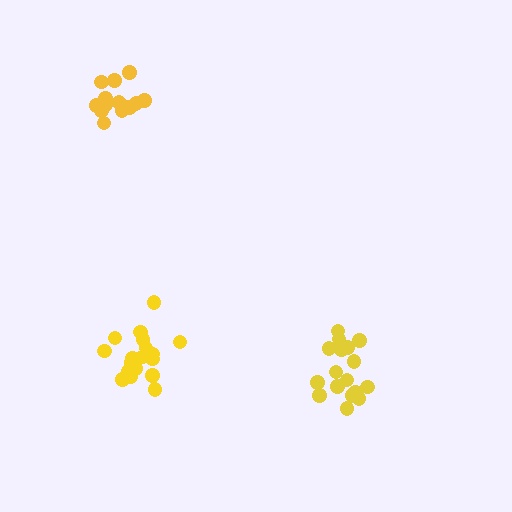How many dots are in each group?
Group 1: 17 dots, Group 2: 14 dots, Group 3: 18 dots (49 total).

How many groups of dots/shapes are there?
There are 3 groups.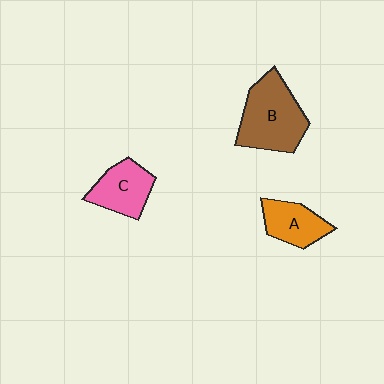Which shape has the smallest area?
Shape A (orange).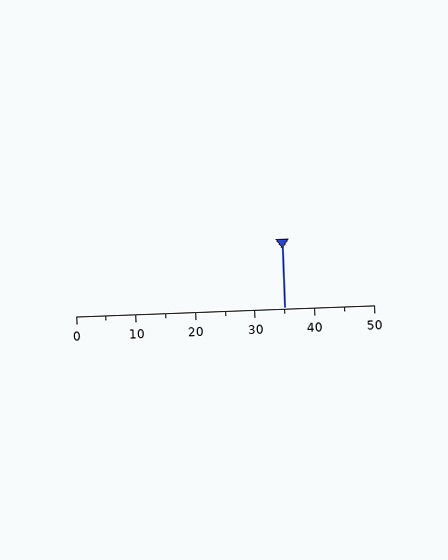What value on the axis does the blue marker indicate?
The marker indicates approximately 35.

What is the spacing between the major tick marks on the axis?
The major ticks are spaced 10 apart.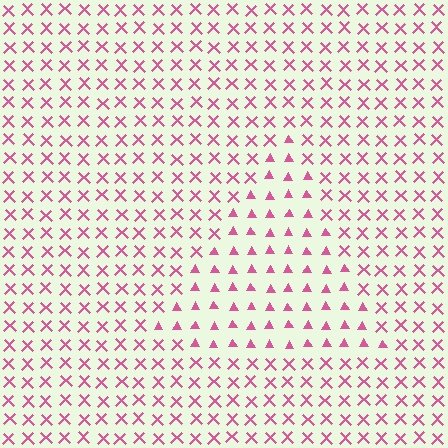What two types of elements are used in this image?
The image uses triangles inside the triangle region and X marks outside it.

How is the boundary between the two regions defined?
The boundary is defined by a change in element shape: triangles inside vs. X marks outside. All elements share the same color and spacing.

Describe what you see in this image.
The image is filled with small pink elements arranged in a uniform grid. A triangle-shaped region contains triangles, while the surrounding area contains X marks. The boundary is defined purely by the change in element shape.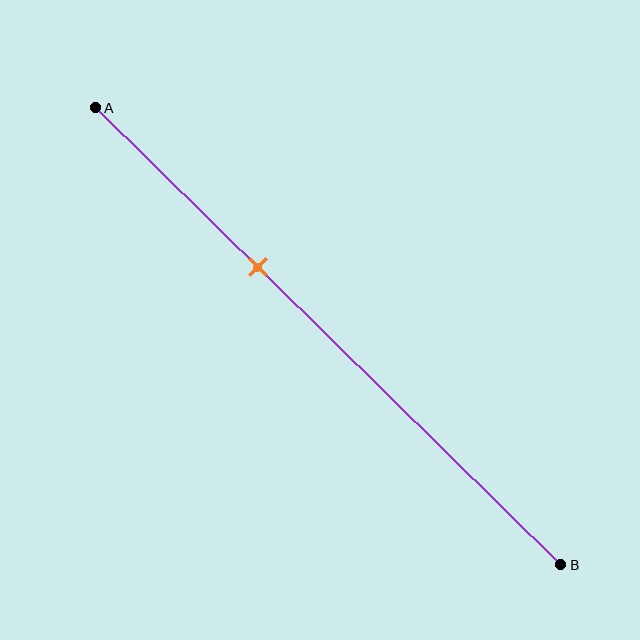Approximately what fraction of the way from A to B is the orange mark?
The orange mark is approximately 35% of the way from A to B.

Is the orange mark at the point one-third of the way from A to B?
Yes, the mark is approximately at the one-third point.